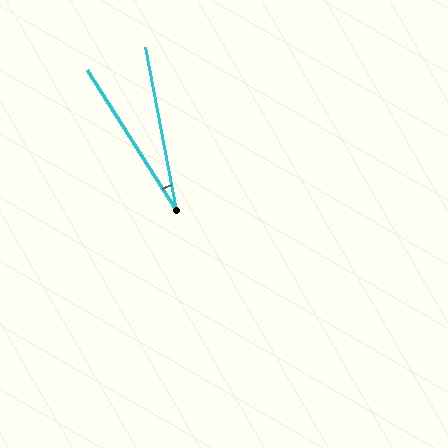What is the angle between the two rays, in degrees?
Approximately 22 degrees.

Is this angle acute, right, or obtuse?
It is acute.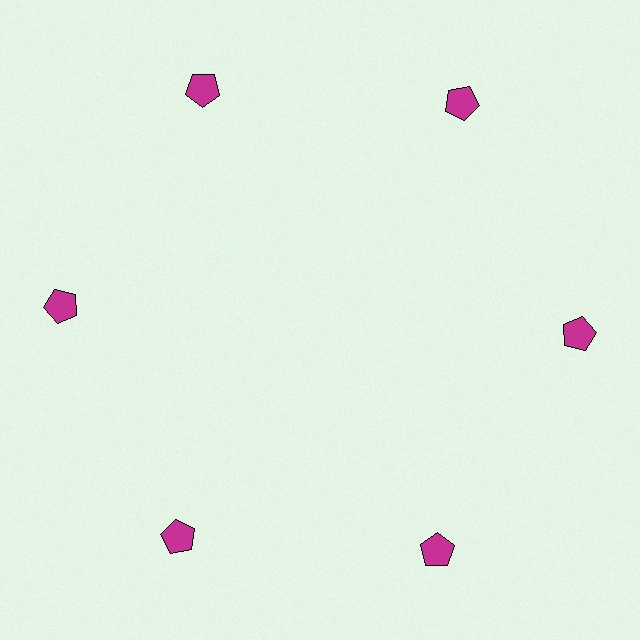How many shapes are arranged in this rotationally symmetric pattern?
There are 6 shapes, arranged in 6 groups of 1.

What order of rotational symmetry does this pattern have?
This pattern has 6-fold rotational symmetry.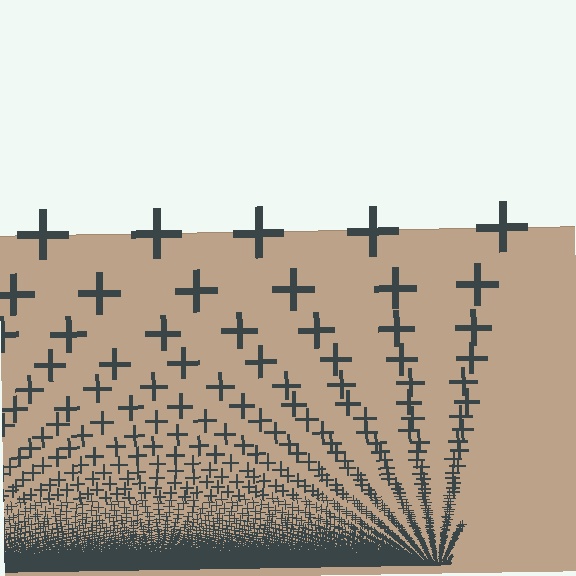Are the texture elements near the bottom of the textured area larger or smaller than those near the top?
Smaller. The gradient is inverted — elements near the bottom are smaller and denser.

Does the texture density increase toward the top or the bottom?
Density increases toward the bottom.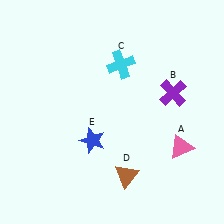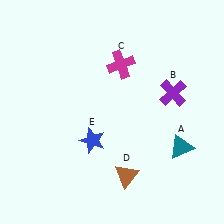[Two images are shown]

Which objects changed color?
A changed from pink to teal. C changed from cyan to magenta.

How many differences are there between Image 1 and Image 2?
There are 2 differences between the two images.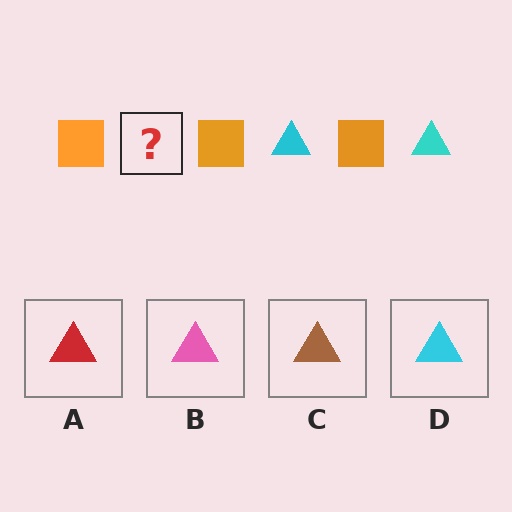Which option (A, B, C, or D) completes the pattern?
D.